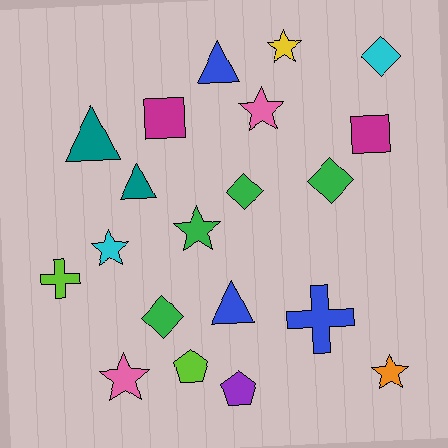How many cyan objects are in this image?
There are 2 cyan objects.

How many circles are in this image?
There are no circles.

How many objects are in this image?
There are 20 objects.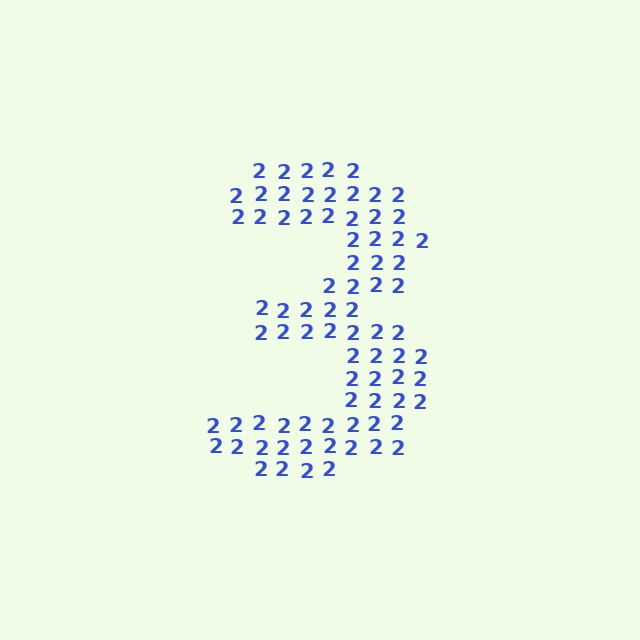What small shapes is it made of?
It is made of small digit 2's.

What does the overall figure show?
The overall figure shows the digit 3.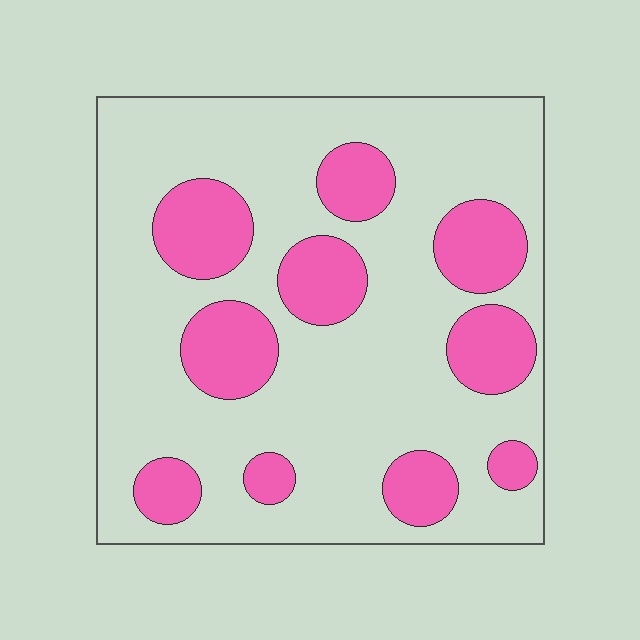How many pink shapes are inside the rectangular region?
10.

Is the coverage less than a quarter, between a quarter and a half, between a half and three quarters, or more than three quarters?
Between a quarter and a half.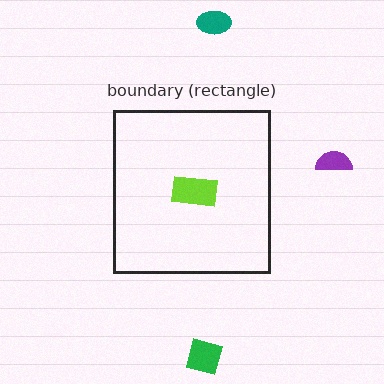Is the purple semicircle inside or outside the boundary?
Outside.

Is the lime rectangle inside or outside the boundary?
Inside.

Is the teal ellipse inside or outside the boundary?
Outside.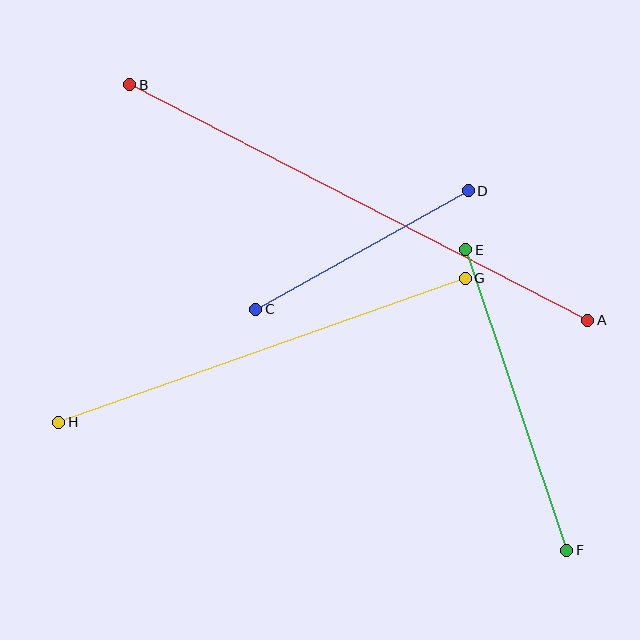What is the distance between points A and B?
The distance is approximately 515 pixels.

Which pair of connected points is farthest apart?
Points A and B are farthest apart.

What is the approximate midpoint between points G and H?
The midpoint is at approximately (262, 350) pixels.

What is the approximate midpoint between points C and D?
The midpoint is at approximately (362, 250) pixels.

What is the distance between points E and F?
The distance is approximately 317 pixels.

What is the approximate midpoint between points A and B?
The midpoint is at approximately (359, 203) pixels.